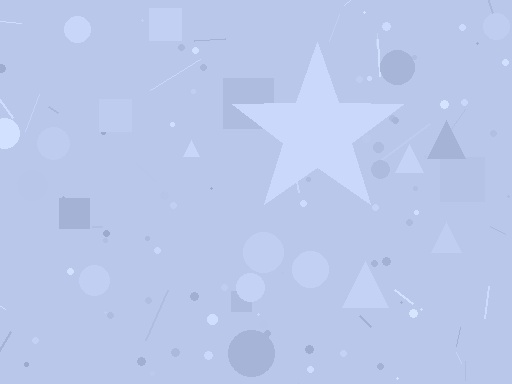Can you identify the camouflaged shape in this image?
The camouflaged shape is a star.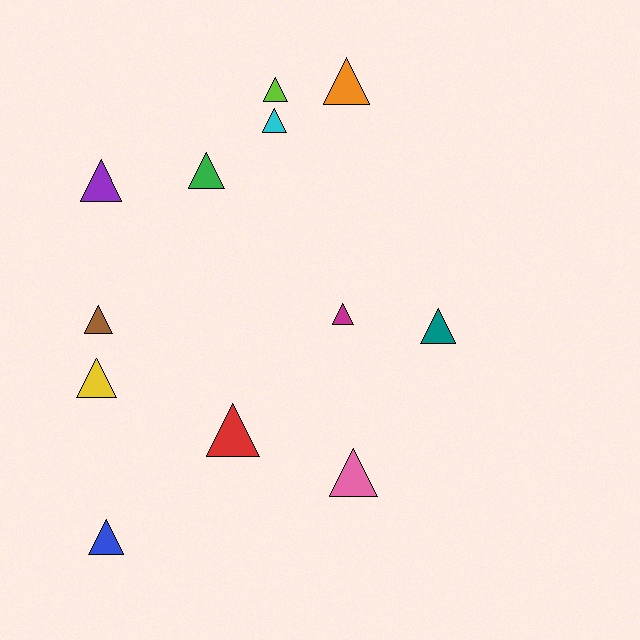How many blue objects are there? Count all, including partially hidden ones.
There is 1 blue object.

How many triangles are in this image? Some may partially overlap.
There are 12 triangles.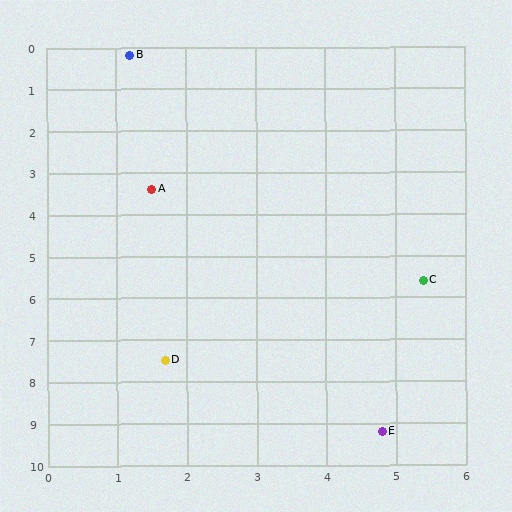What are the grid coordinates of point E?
Point E is at approximately (4.8, 9.2).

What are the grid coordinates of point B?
Point B is at approximately (1.2, 0.2).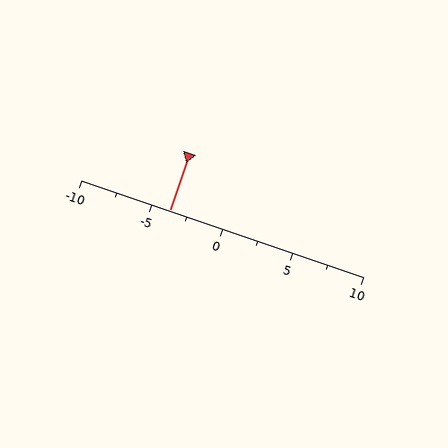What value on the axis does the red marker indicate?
The marker indicates approximately -3.8.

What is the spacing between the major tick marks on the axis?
The major ticks are spaced 5 apart.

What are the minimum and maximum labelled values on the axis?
The axis runs from -10 to 10.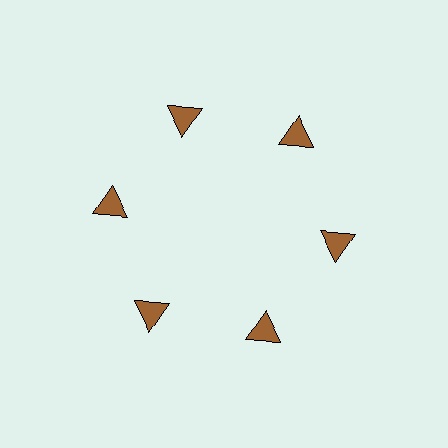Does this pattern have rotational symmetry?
Yes, this pattern has 6-fold rotational symmetry. It looks the same after rotating 60 degrees around the center.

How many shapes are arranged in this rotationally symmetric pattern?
There are 6 shapes, arranged in 6 groups of 1.